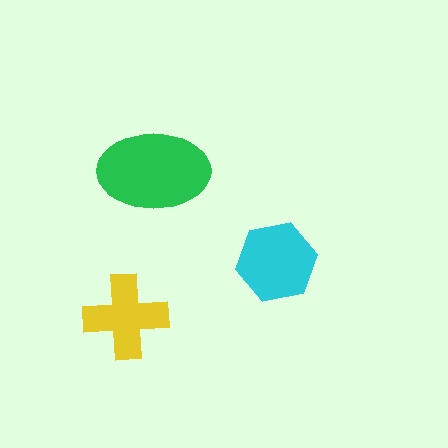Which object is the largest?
The green ellipse.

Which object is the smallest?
The yellow cross.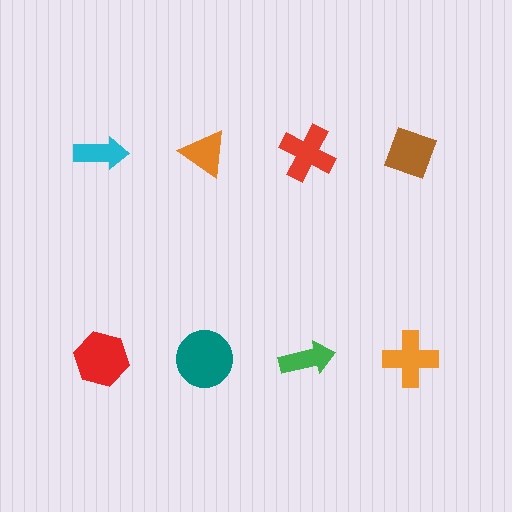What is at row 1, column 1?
A cyan arrow.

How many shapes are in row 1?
4 shapes.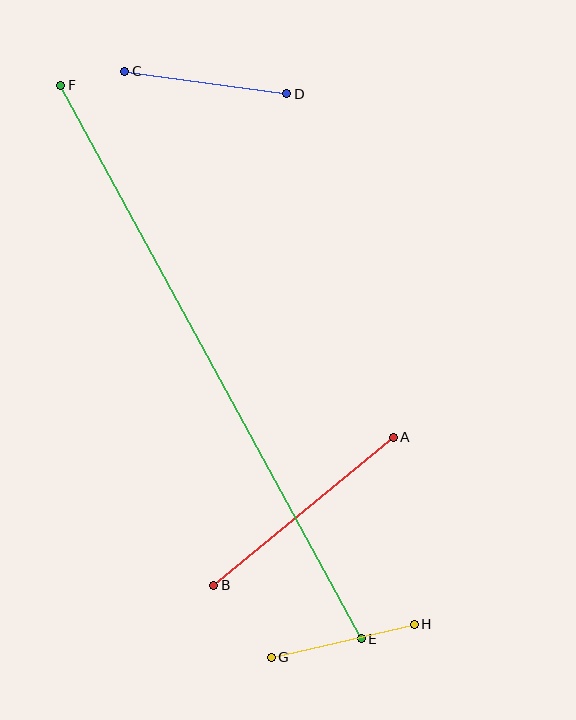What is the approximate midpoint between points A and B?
The midpoint is at approximately (303, 511) pixels.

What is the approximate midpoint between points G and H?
The midpoint is at approximately (343, 641) pixels.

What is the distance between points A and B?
The distance is approximately 232 pixels.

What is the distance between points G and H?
The distance is approximately 147 pixels.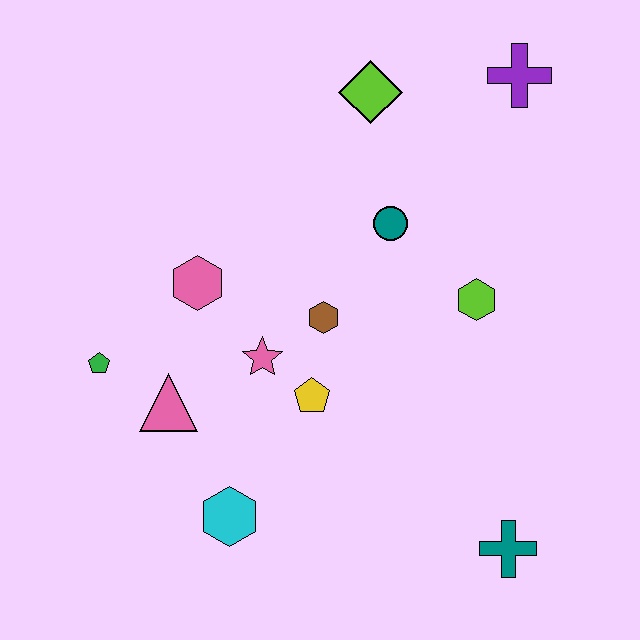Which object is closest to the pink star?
The yellow pentagon is closest to the pink star.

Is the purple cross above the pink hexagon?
Yes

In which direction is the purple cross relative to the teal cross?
The purple cross is above the teal cross.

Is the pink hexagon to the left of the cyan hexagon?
Yes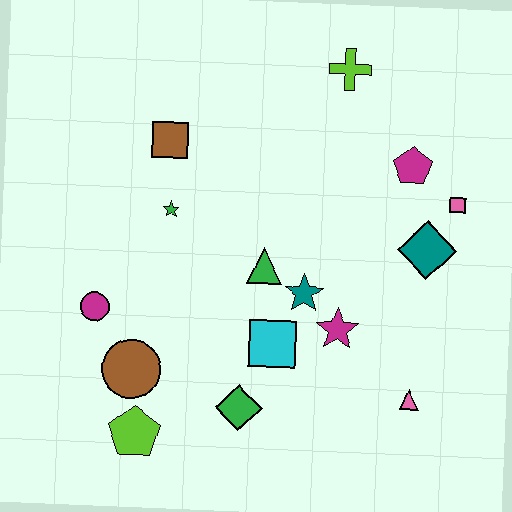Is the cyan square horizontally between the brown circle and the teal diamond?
Yes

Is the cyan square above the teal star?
No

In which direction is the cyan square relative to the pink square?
The cyan square is to the left of the pink square.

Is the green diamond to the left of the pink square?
Yes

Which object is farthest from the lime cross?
The lime pentagon is farthest from the lime cross.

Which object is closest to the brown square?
The green star is closest to the brown square.